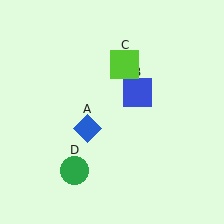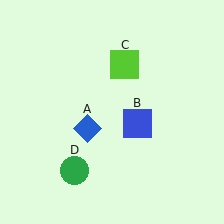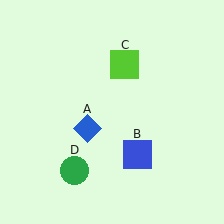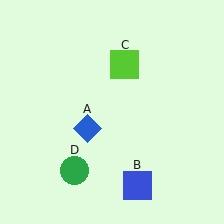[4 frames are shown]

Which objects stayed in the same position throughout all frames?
Blue diamond (object A) and lime square (object C) and green circle (object D) remained stationary.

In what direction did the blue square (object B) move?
The blue square (object B) moved down.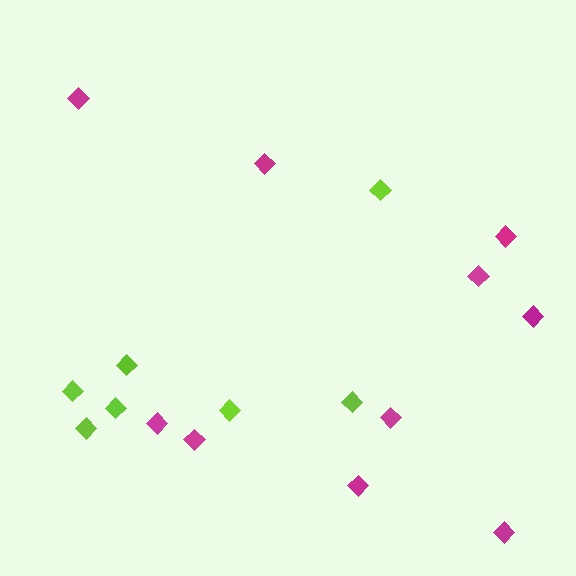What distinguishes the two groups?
There are 2 groups: one group of lime diamonds (7) and one group of magenta diamonds (10).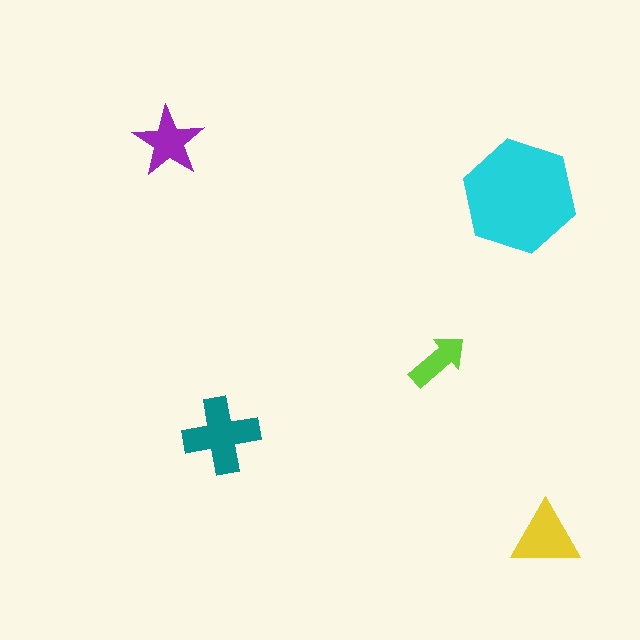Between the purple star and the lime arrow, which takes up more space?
The purple star.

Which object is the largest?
The cyan hexagon.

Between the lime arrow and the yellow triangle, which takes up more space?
The yellow triangle.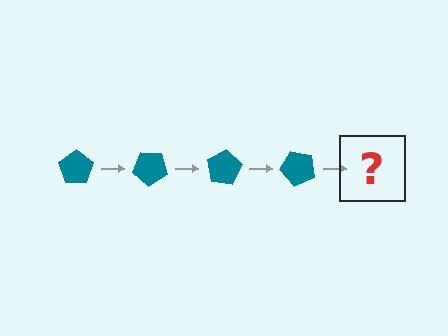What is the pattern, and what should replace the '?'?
The pattern is that the pentagon rotates 40 degrees each step. The '?' should be a teal pentagon rotated 160 degrees.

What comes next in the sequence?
The next element should be a teal pentagon rotated 160 degrees.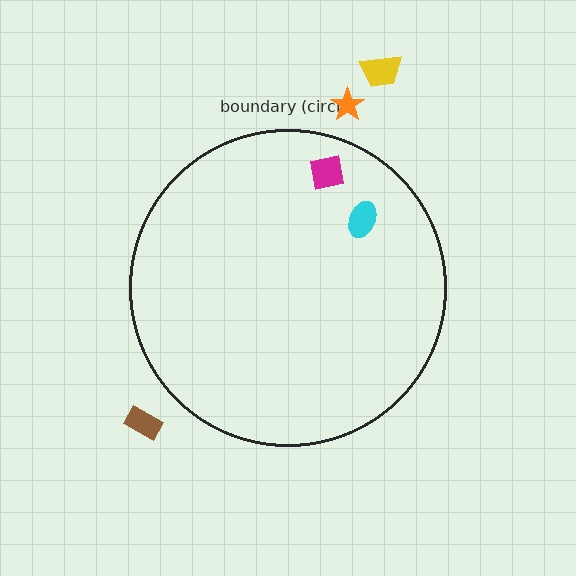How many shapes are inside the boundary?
2 inside, 3 outside.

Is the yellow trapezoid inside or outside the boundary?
Outside.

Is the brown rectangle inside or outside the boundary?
Outside.